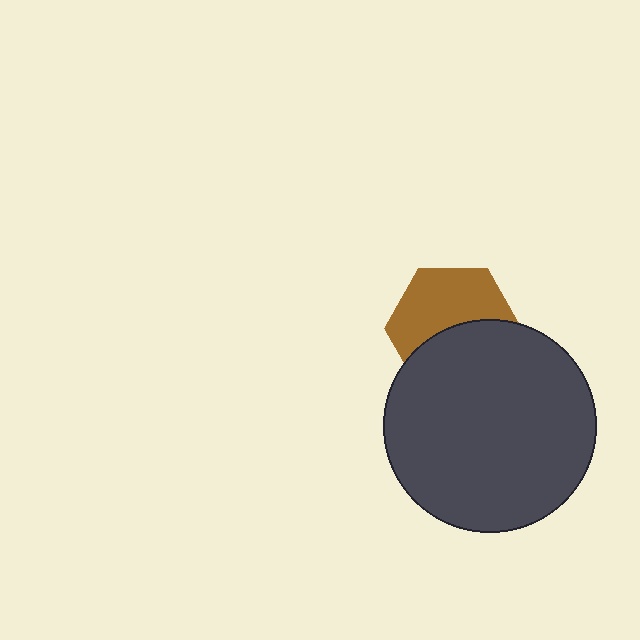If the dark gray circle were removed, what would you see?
You would see the complete brown hexagon.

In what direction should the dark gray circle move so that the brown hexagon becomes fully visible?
The dark gray circle should move down. That is the shortest direction to clear the overlap and leave the brown hexagon fully visible.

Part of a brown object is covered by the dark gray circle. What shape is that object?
It is a hexagon.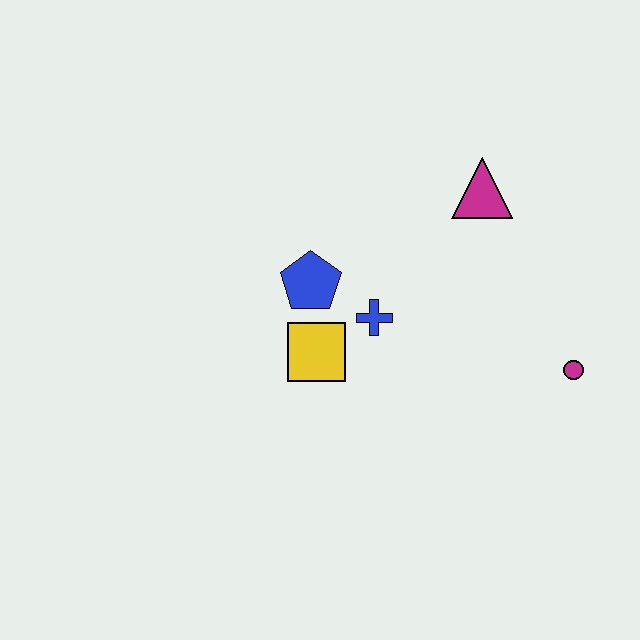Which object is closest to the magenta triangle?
The blue cross is closest to the magenta triangle.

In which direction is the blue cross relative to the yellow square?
The blue cross is to the right of the yellow square.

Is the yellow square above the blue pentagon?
No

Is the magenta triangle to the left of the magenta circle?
Yes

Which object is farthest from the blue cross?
The magenta circle is farthest from the blue cross.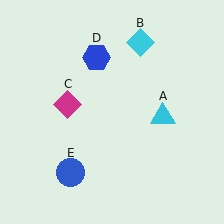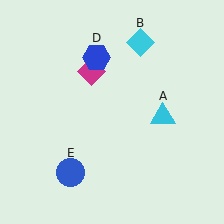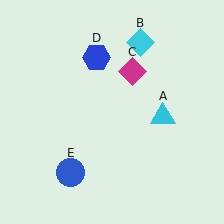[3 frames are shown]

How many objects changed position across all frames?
1 object changed position: magenta diamond (object C).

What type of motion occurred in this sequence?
The magenta diamond (object C) rotated clockwise around the center of the scene.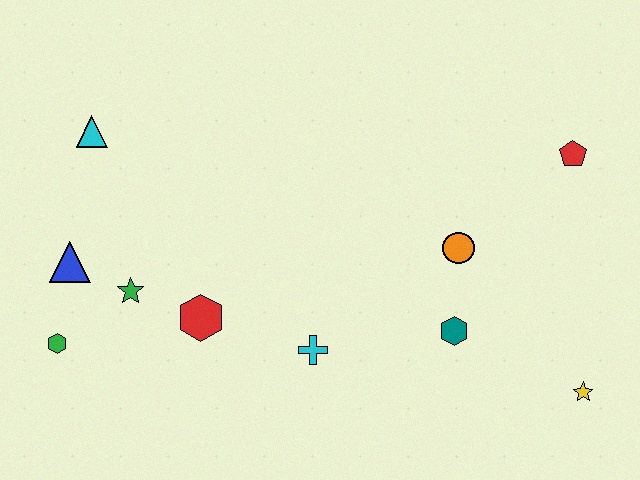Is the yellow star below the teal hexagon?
Yes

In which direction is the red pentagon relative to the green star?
The red pentagon is to the right of the green star.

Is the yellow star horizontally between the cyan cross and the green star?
No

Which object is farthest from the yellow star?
The cyan triangle is farthest from the yellow star.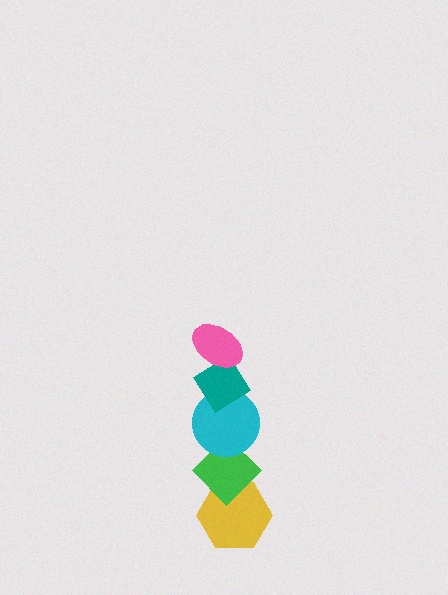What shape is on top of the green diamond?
The cyan circle is on top of the green diamond.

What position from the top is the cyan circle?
The cyan circle is 3rd from the top.